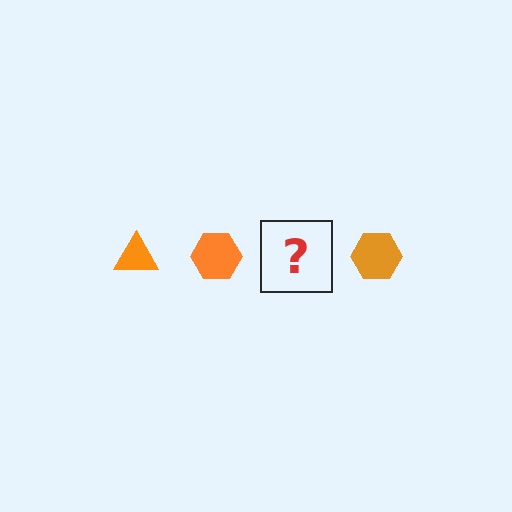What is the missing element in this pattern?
The missing element is an orange triangle.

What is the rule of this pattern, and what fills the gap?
The rule is that the pattern cycles through triangle, hexagon shapes in orange. The gap should be filled with an orange triangle.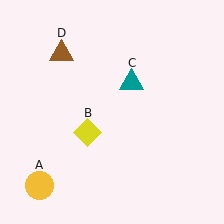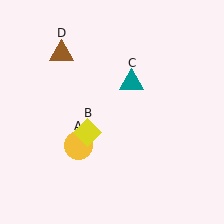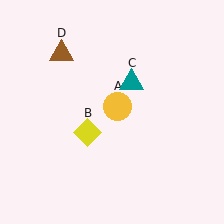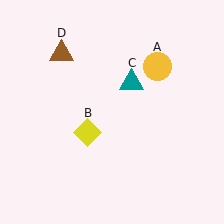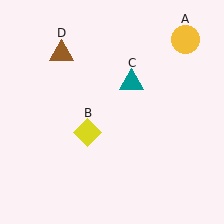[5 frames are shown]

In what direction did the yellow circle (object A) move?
The yellow circle (object A) moved up and to the right.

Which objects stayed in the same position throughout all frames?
Yellow diamond (object B) and teal triangle (object C) and brown triangle (object D) remained stationary.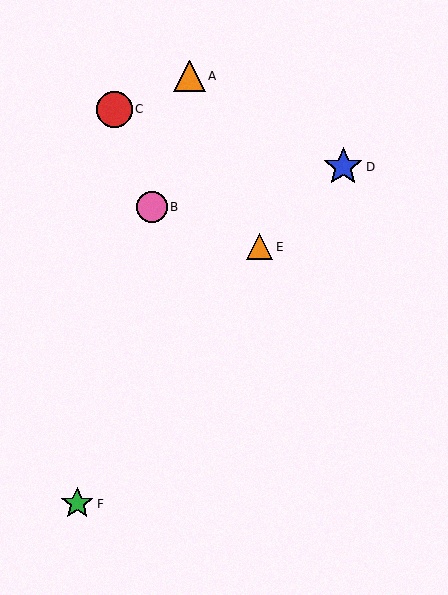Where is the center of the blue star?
The center of the blue star is at (343, 167).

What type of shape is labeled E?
Shape E is an orange triangle.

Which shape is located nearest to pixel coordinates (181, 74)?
The orange triangle (labeled A) at (190, 76) is nearest to that location.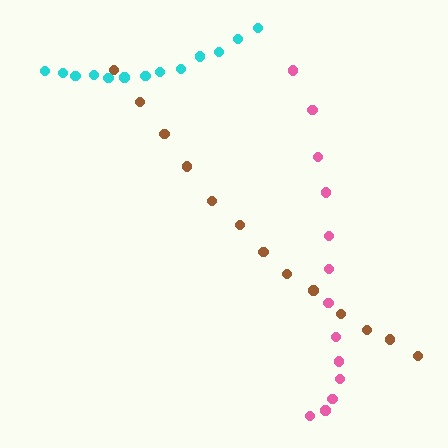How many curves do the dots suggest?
There are 3 distinct paths.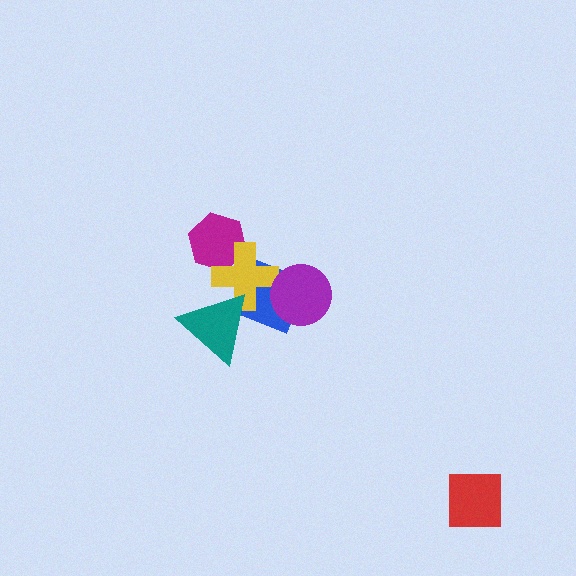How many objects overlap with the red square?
0 objects overlap with the red square.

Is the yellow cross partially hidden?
Yes, it is partially covered by another shape.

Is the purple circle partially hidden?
No, no other shape covers it.